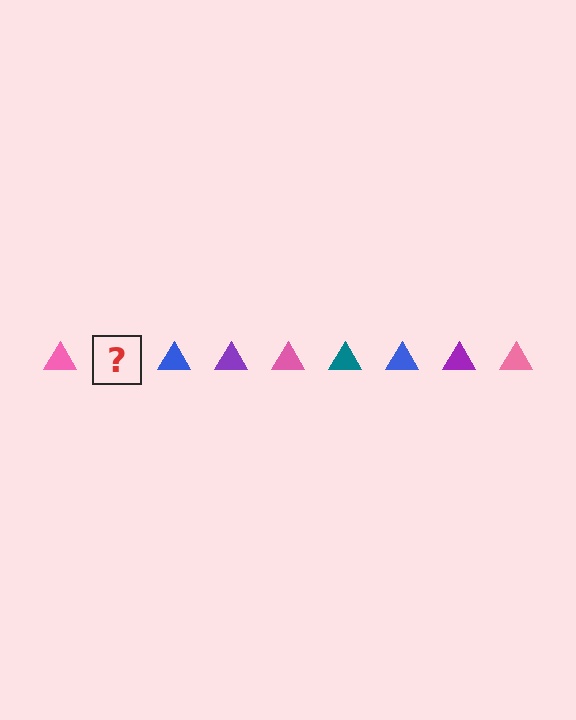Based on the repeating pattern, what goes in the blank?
The blank should be a teal triangle.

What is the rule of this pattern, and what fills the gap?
The rule is that the pattern cycles through pink, teal, blue, purple triangles. The gap should be filled with a teal triangle.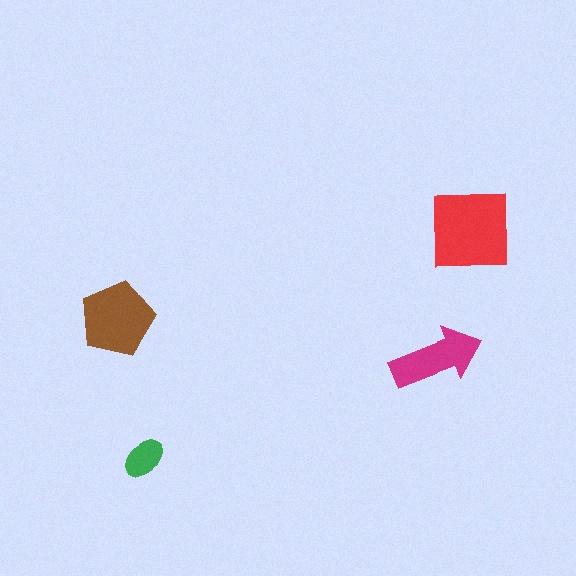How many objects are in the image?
There are 4 objects in the image.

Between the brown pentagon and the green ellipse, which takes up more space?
The brown pentagon.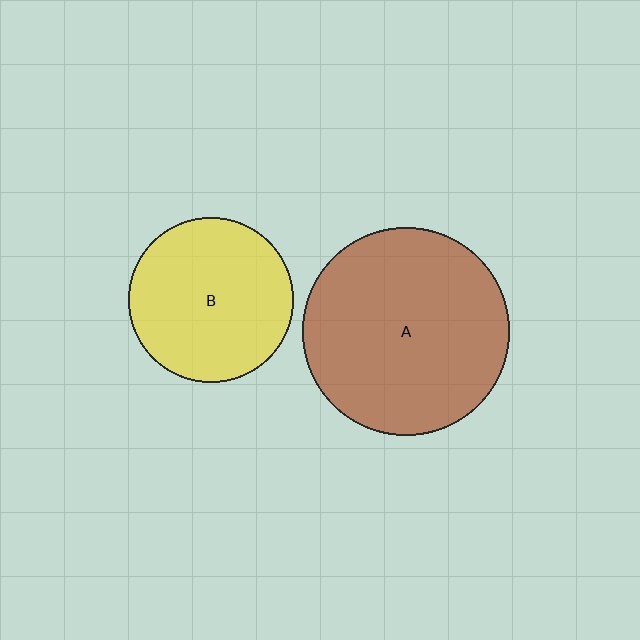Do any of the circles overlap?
No, none of the circles overlap.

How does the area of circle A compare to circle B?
Approximately 1.6 times.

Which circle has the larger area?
Circle A (brown).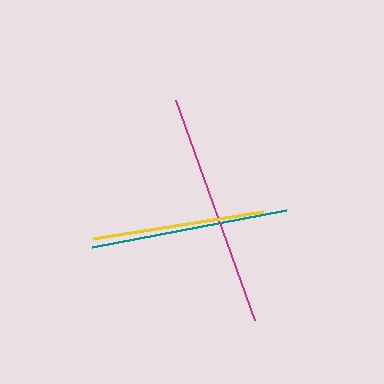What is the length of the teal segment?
The teal segment is approximately 198 pixels long.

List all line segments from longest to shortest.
From longest to shortest: magenta, teal, yellow.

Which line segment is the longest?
The magenta line is the longest at approximately 234 pixels.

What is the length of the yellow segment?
The yellow segment is approximately 172 pixels long.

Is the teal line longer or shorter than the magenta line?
The magenta line is longer than the teal line.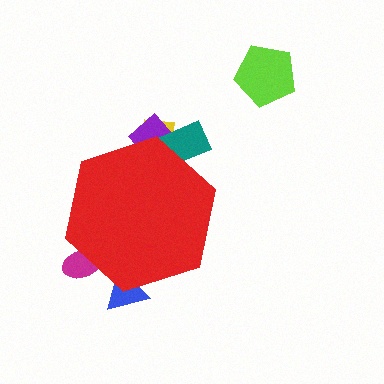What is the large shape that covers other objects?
A red hexagon.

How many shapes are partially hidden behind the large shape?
5 shapes are partially hidden.